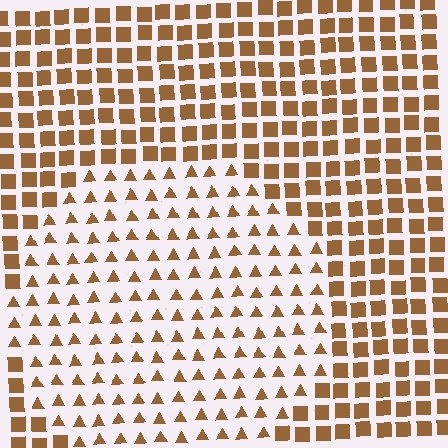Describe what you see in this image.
The image is filled with small brown elements arranged in a uniform grid. A circle-shaped region contains triangles, while the surrounding area contains squares. The boundary is defined purely by the change in element shape.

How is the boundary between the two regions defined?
The boundary is defined by a change in element shape: triangles inside vs. squares outside. All elements share the same color and spacing.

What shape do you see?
I see a circle.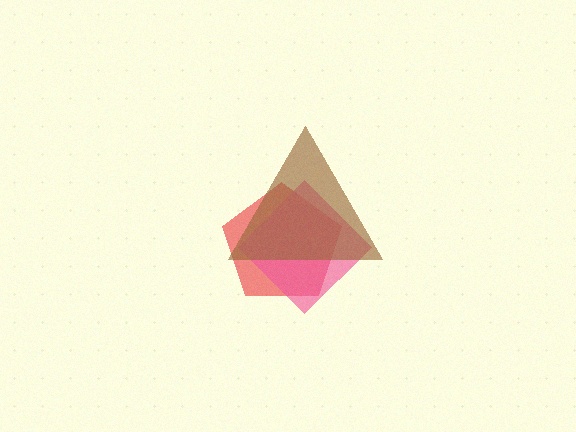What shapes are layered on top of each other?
The layered shapes are: a red pentagon, a pink diamond, a brown triangle.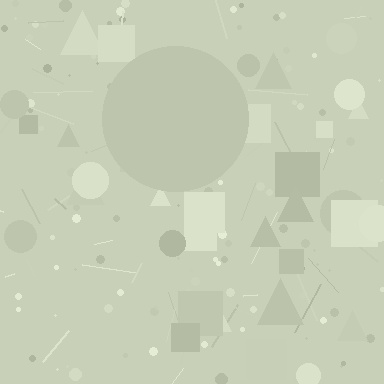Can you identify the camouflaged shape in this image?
The camouflaged shape is a circle.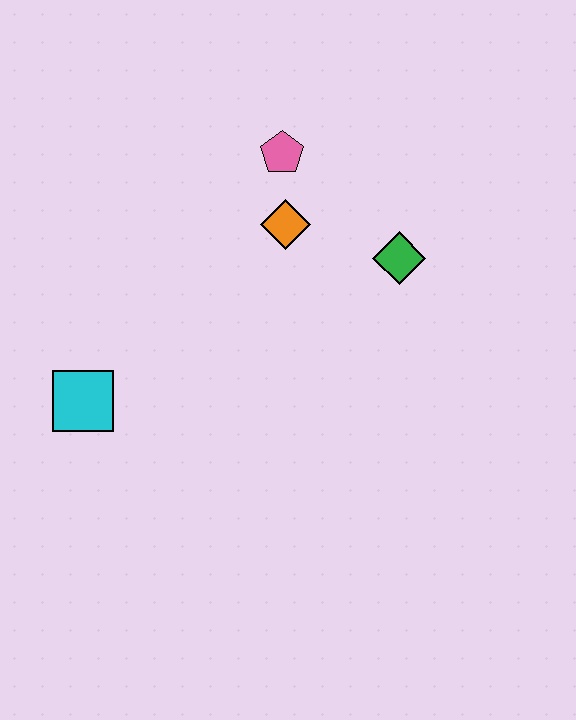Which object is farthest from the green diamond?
The cyan square is farthest from the green diamond.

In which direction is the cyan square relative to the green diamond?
The cyan square is to the left of the green diamond.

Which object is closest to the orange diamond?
The pink pentagon is closest to the orange diamond.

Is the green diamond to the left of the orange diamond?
No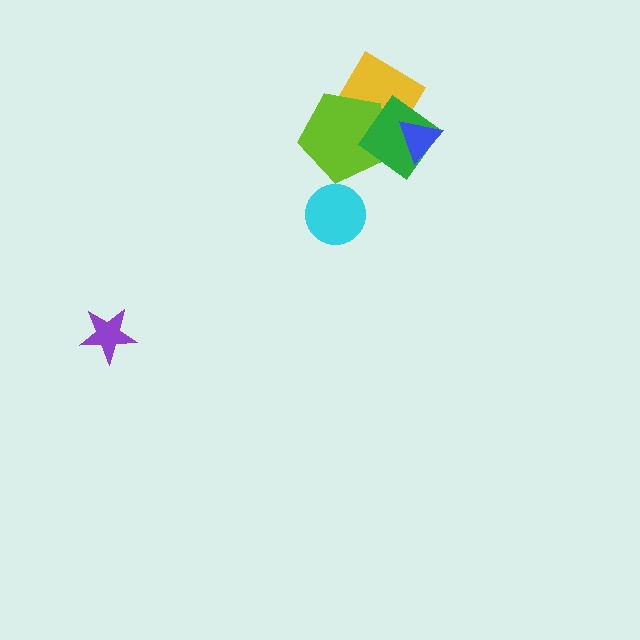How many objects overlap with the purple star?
0 objects overlap with the purple star.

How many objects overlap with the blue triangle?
2 objects overlap with the blue triangle.